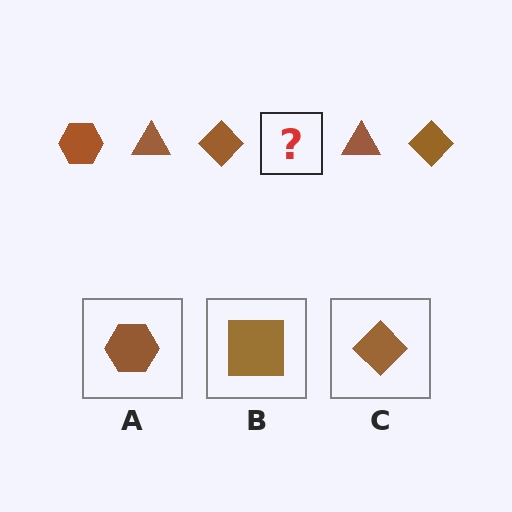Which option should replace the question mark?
Option A.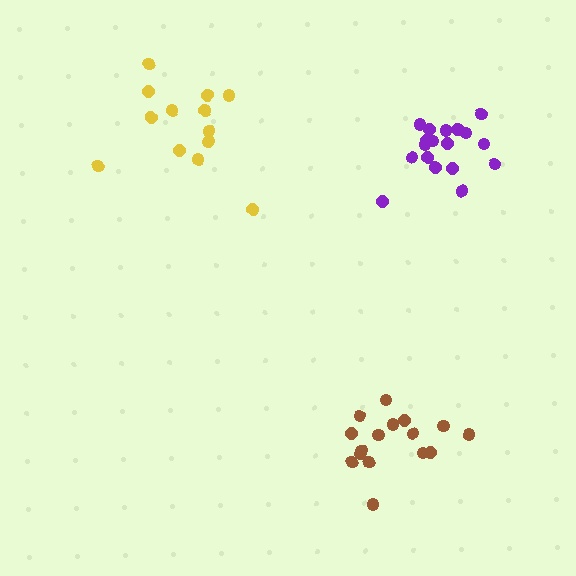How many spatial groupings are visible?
There are 3 spatial groupings.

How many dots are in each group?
Group 1: 19 dots, Group 2: 16 dots, Group 3: 14 dots (49 total).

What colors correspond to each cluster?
The clusters are colored: purple, brown, yellow.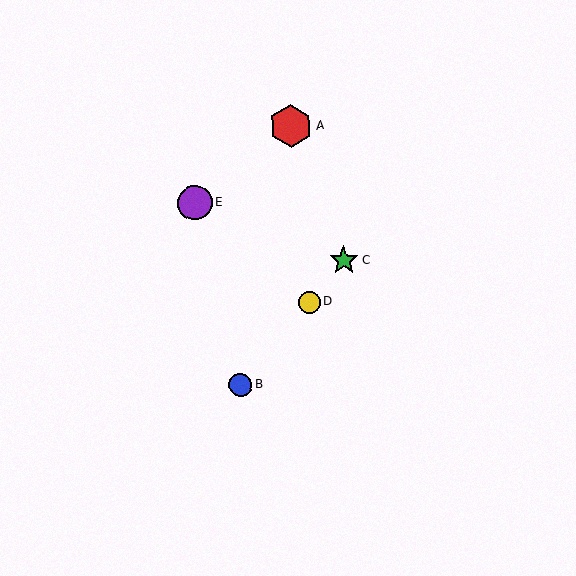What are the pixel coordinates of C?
Object C is at (344, 261).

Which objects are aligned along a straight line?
Objects B, C, D are aligned along a straight line.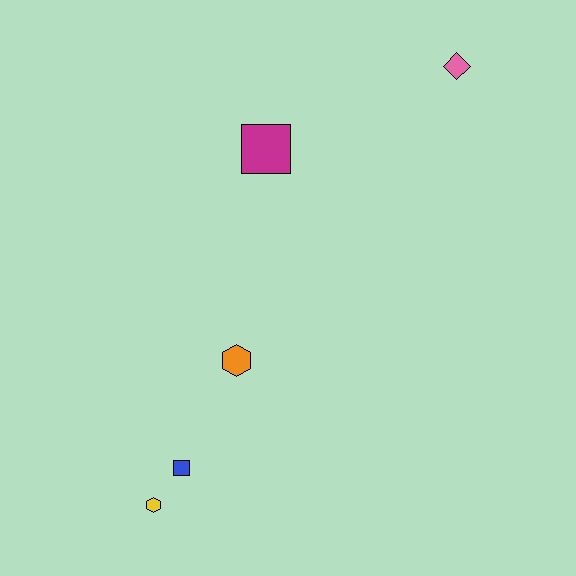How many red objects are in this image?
There are no red objects.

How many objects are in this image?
There are 5 objects.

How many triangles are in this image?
There are no triangles.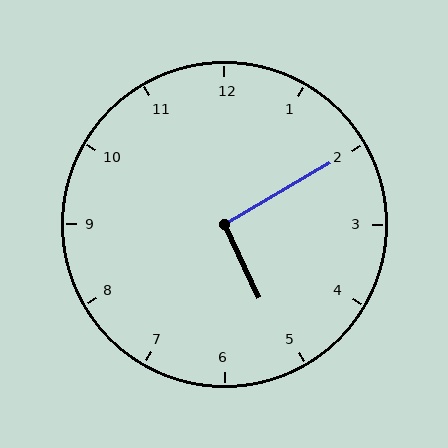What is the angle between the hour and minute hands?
Approximately 95 degrees.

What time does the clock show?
5:10.